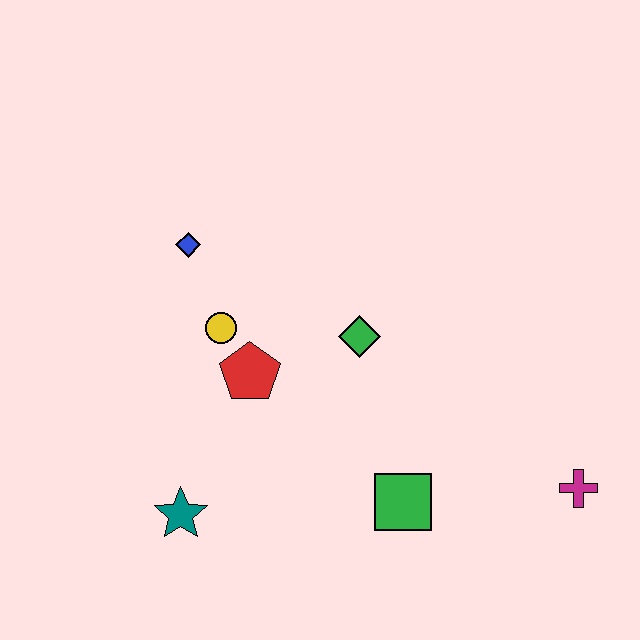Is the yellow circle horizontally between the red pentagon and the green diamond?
No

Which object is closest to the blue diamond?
The yellow circle is closest to the blue diamond.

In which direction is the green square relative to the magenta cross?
The green square is to the left of the magenta cross.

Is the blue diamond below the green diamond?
No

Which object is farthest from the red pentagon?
The magenta cross is farthest from the red pentagon.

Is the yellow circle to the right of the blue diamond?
Yes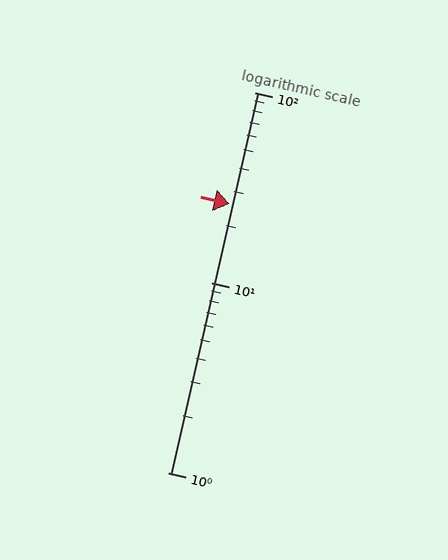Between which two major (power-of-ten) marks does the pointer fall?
The pointer is between 10 and 100.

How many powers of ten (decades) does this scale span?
The scale spans 2 decades, from 1 to 100.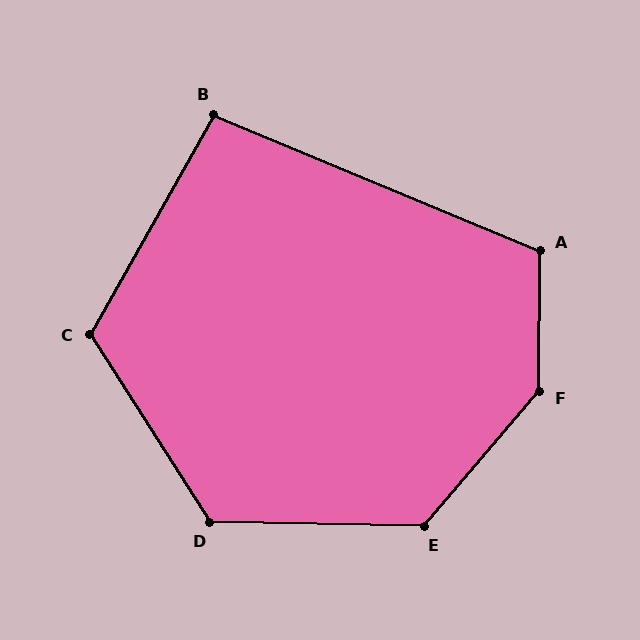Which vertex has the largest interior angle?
F, at approximately 140 degrees.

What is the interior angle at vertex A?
Approximately 112 degrees (obtuse).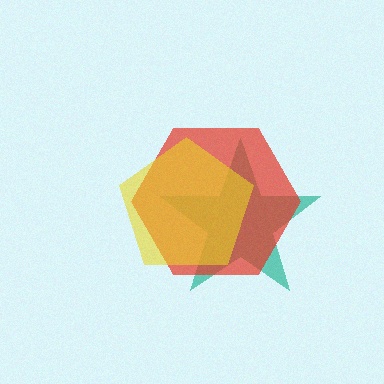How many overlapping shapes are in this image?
There are 3 overlapping shapes in the image.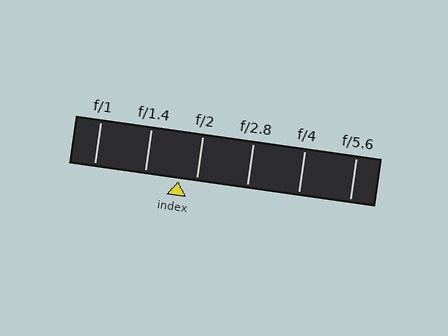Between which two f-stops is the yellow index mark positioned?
The index mark is between f/1.4 and f/2.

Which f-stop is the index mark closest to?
The index mark is closest to f/2.